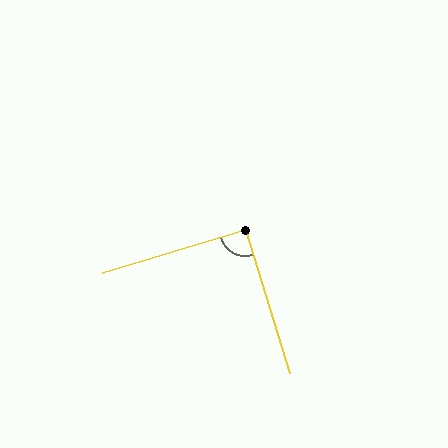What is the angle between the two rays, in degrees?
Approximately 90 degrees.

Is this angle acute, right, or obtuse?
It is approximately a right angle.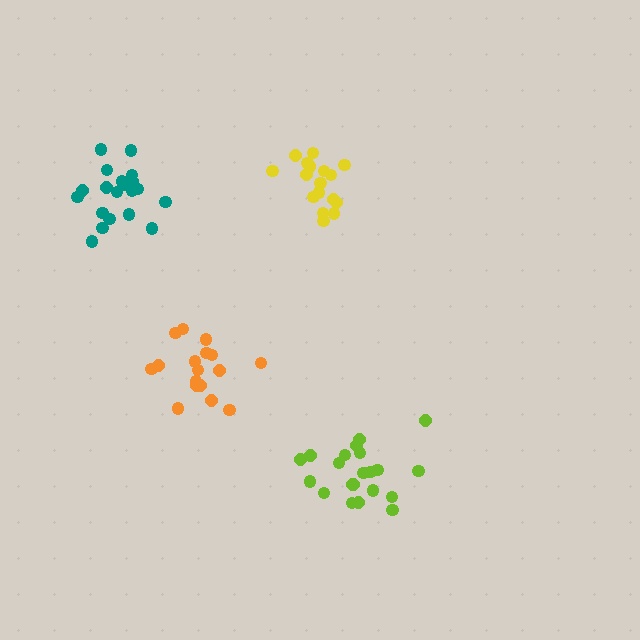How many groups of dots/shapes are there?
There are 4 groups.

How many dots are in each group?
Group 1: 17 dots, Group 2: 21 dots, Group 3: 20 dots, Group 4: 17 dots (75 total).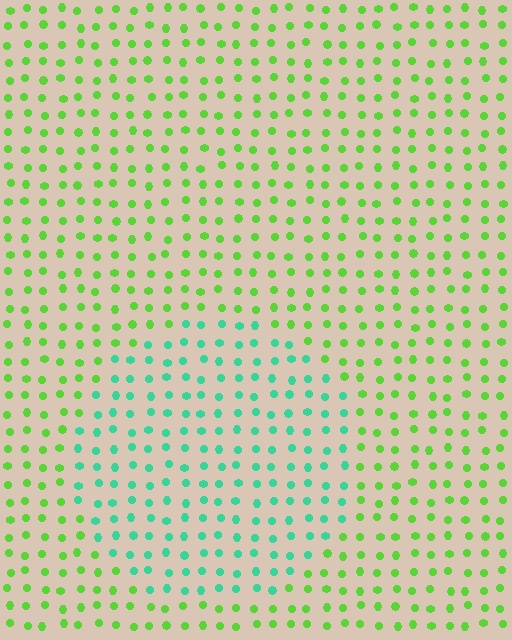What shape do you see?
I see a circle.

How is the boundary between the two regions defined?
The boundary is defined purely by a slight shift in hue (about 50 degrees). Spacing, size, and orientation are identical on both sides.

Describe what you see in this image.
The image is filled with small lime elements in a uniform arrangement. A circle-shaped region is visible where the elements are tinted to a slightly different hue, forming a subtle color boundary.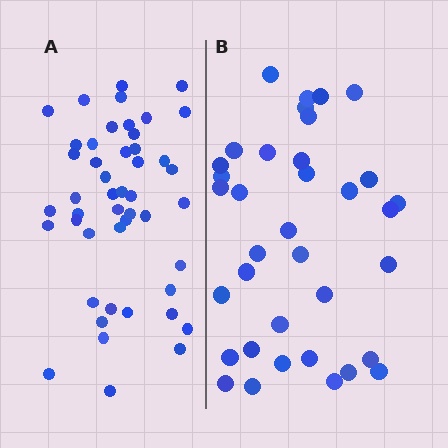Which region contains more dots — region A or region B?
Region A (the left region) has more dots.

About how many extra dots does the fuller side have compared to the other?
Region A has roughly 12 or so more dots than region B.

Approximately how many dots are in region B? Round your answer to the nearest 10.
About 40 dots. (The exact count is 36, which rounds to 40.)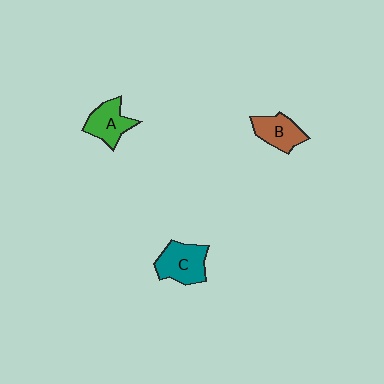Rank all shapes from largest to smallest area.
From largest to smallest: C (teal), A (green), B (brown).